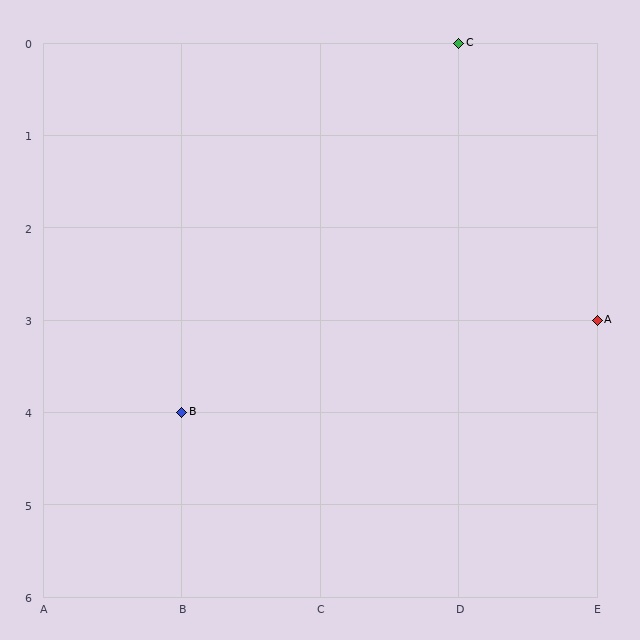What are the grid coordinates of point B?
Point B is at grid coordinates (B, 4).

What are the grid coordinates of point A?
Point A is at grid coordinates (E, 3).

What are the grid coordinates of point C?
Point C is at grid coordinates (D, 0).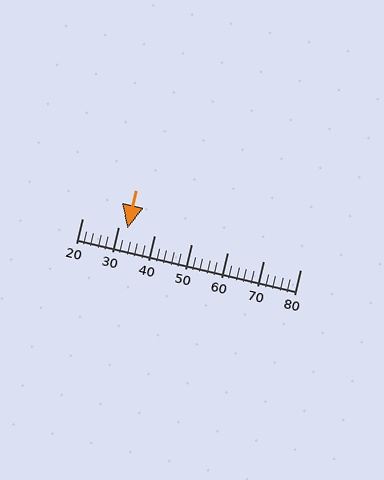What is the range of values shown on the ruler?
The ruler shows values from 20 to 80.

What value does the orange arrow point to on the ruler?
The orange arrow points to approximately 32.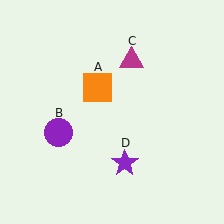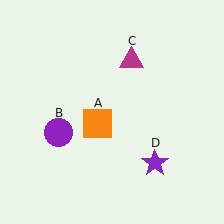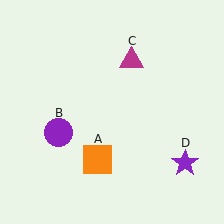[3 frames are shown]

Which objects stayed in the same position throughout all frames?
Purple circle (object B) and magenta triangle (object C) remained stationary.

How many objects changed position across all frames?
2 objects changed position: orange square (object A), purple star (object D).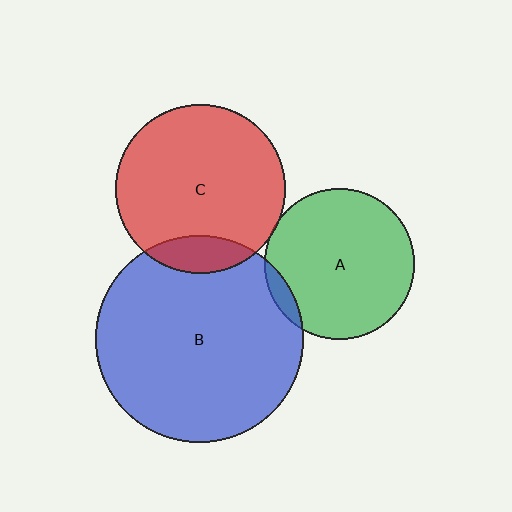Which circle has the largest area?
Circle B (blue).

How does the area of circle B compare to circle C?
Approximately 1.5 times.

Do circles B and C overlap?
Yes.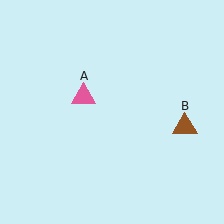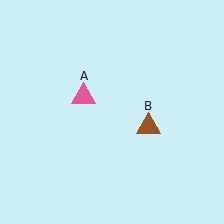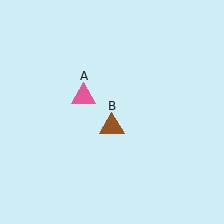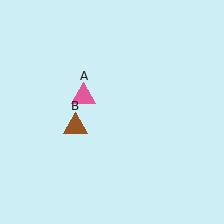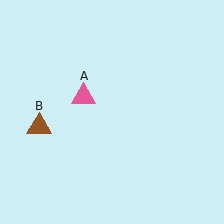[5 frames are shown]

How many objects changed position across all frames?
1 object changed position: brown triangle (object B).